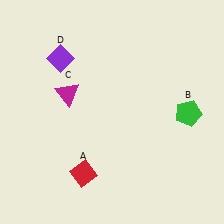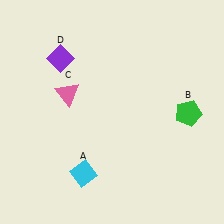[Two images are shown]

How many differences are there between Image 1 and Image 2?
There are 2 differences between the two images.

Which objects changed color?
A changed from red to cyan. C changed from magenta to pink.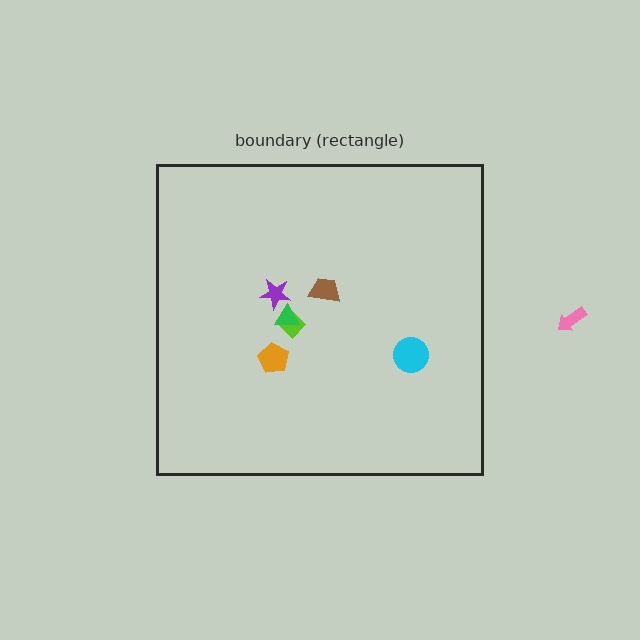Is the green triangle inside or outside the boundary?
Inside.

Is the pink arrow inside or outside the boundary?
Outside.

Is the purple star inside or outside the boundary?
Inside.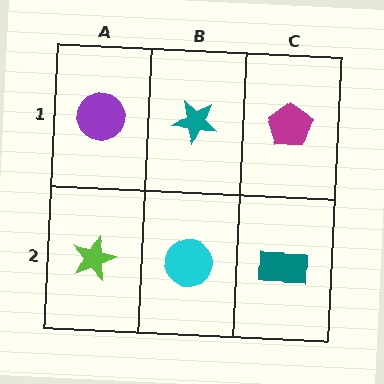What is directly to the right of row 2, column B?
A teal rectangle.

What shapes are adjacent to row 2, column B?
A teal star (row 1, column B), a lime star (row 2, column A), a teal rectangle (row 2, column C).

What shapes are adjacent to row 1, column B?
A cyan circle (row 2, column B), a purple circle (row 1, column A), a magenta pentagon (row 1, column C).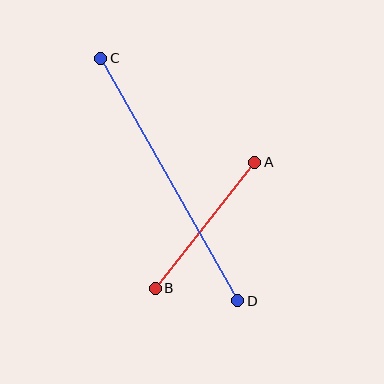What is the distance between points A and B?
The distance is approximately 161 pixels.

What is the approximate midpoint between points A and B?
The midpoint is at approximately (205, 225) pixels.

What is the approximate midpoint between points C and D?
The midpoint is at approximately (169, 180) pixels.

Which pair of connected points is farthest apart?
Points C and D are farthest apart.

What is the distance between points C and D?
The distance is approximately 279 pixels.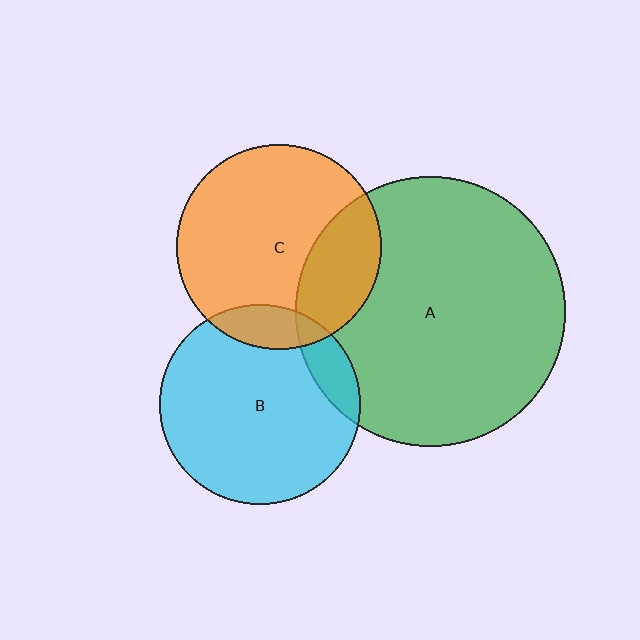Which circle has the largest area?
Circle A (green).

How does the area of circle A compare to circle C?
Approximately 1.7 times.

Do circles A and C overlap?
Yes.